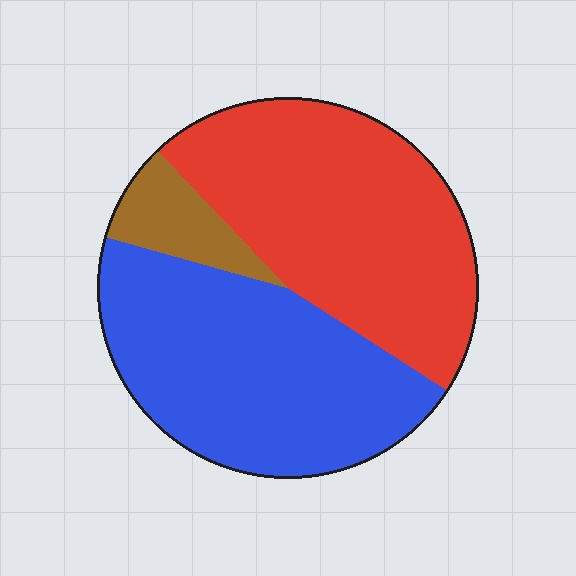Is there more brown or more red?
Red.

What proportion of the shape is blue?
Blue covers around 45% of the shape.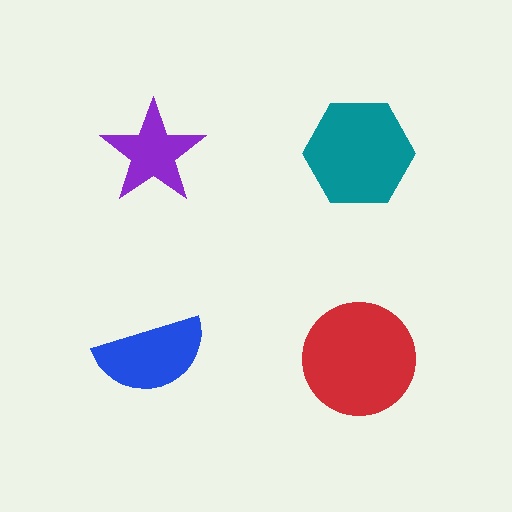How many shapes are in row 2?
2 shapes.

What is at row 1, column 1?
A purple star.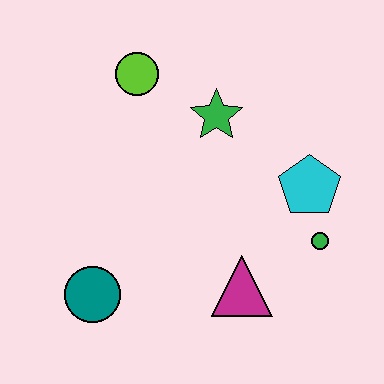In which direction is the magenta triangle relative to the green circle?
The magenta triangle is to the left of the green circle.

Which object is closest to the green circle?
The cyan pentagon is closest to the green circle.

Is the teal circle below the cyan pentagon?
Yes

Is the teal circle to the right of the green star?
No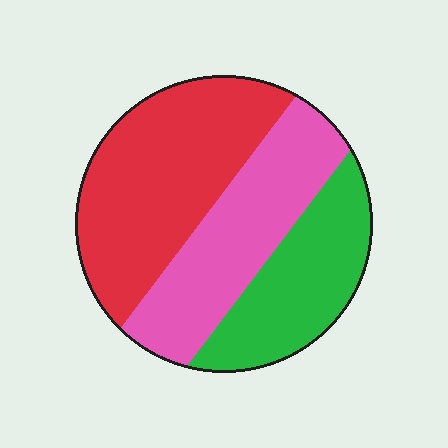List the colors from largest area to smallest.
From largest to smallest: red, pink, green.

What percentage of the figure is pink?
Pink takes up between a quarter and a half of the figure.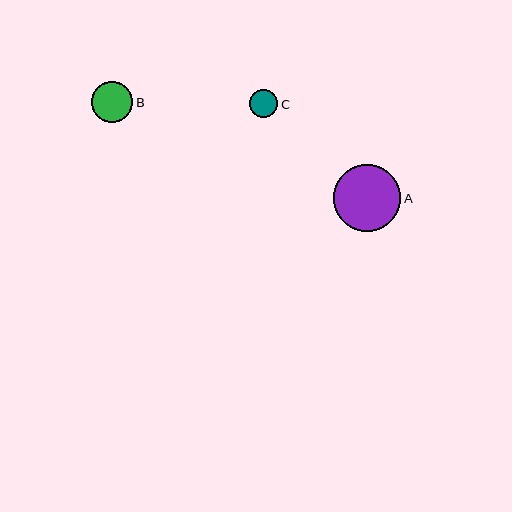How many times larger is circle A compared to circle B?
Circle A is approximately 1.6 times the size of circle B.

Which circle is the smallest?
Circle C is the smallest with a size of approximately 28 pixels.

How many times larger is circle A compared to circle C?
Circle A is approximately 2.4 times the size of circle C.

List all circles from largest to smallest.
From largest to smallest: A, B, C.